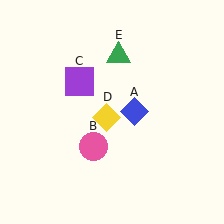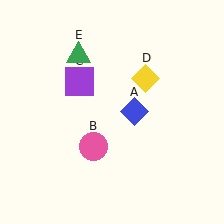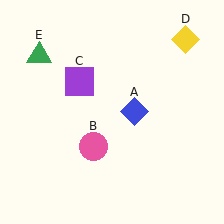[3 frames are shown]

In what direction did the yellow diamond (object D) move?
The yellow diamond (object D) moved up and to the right.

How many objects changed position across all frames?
2 objects changed position: yellow diamond (object D), green triangle (object E).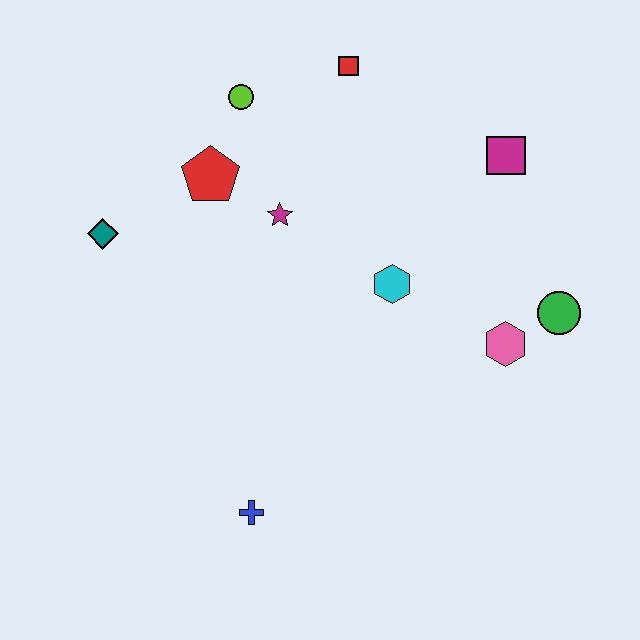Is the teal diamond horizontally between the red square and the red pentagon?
No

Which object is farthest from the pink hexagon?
The teal diamond is farthest from the pink hexagon.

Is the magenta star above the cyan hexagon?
Yes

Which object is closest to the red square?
The lime circle is closest to the red square.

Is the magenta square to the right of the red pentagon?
Yes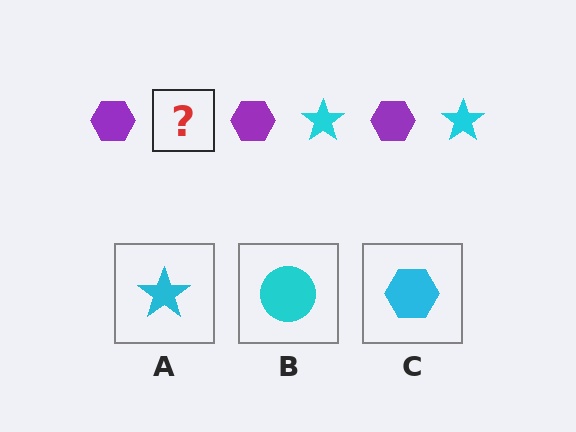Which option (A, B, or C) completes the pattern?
A.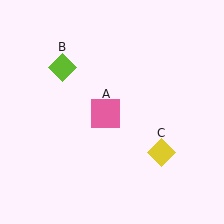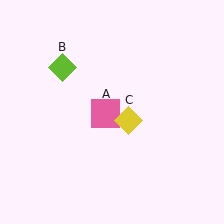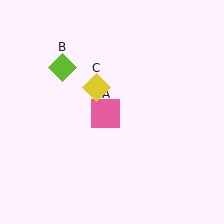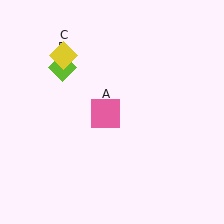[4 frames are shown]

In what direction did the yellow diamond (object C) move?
The yellow diamond (object C) moved up and to the left.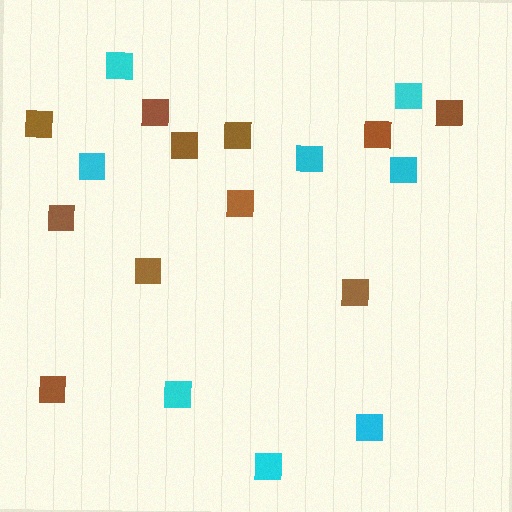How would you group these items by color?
There are 2 groups: one group of cyan squares (8) and one group of brown squares (11).